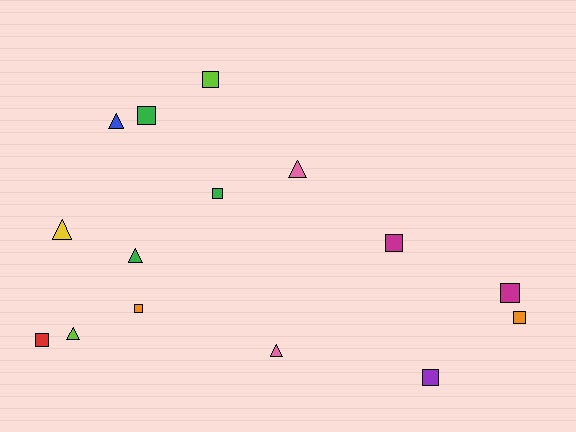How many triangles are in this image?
There are 6 triangles.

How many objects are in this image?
There are 15 objects.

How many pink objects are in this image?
There are 2 pink objects.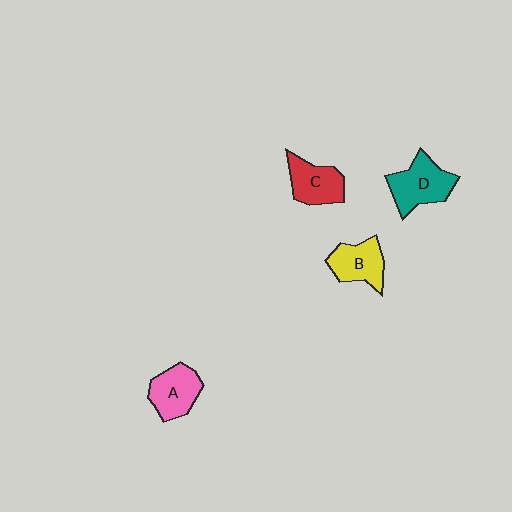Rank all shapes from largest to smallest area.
From largest to smallest: D (teal), C (red), A (pink), B (yellow).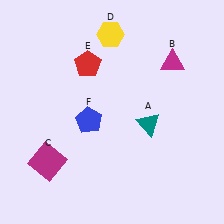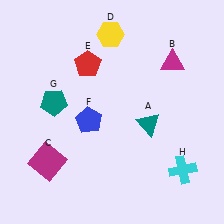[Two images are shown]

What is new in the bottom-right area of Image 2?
A cyan cross (H) was added in the bottom-right area of Image 2.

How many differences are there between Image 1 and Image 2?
There are 2 differences between the two images.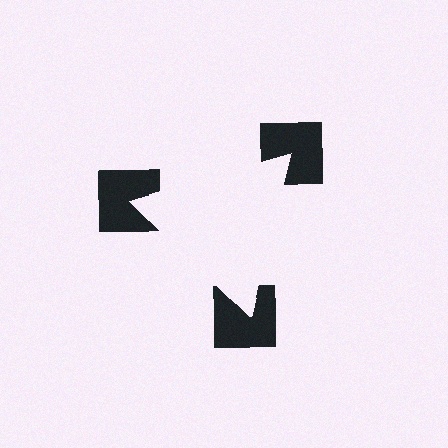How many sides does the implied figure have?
3 sides.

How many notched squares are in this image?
There are 3 — one at each vertex of the illusory triangle.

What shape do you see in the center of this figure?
An illusory triangle — its edges are inferred from the aligned wedge cuts in the notched squares, not physically drawn.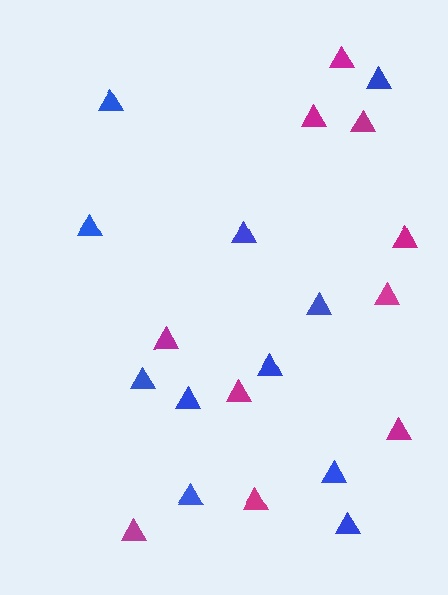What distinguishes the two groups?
There are 2 groups: one group of magenta triangles (10) and one group of blue triangles (11).